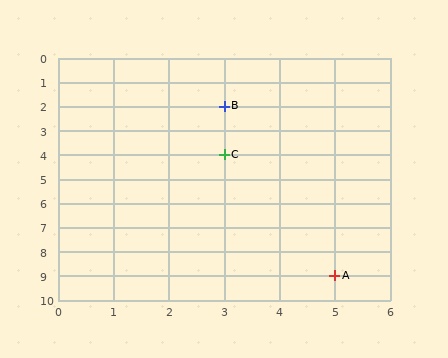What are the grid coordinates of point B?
Point B is at grid coordinates (3, 2).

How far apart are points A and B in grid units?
Points A and B are 2 columns and 7 rows apart (about 7.3 grid units diagonally).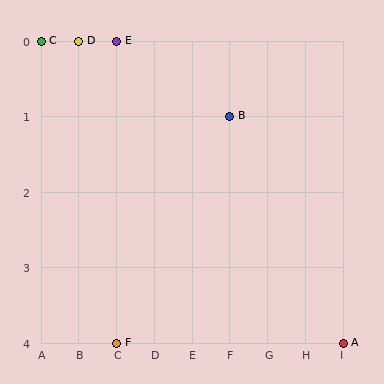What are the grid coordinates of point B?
Point B is at grid coordinates (F, 1).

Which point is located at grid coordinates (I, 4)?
Point A is at (I, 4).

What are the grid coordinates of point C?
Point C is at grid coordinates (A, 0).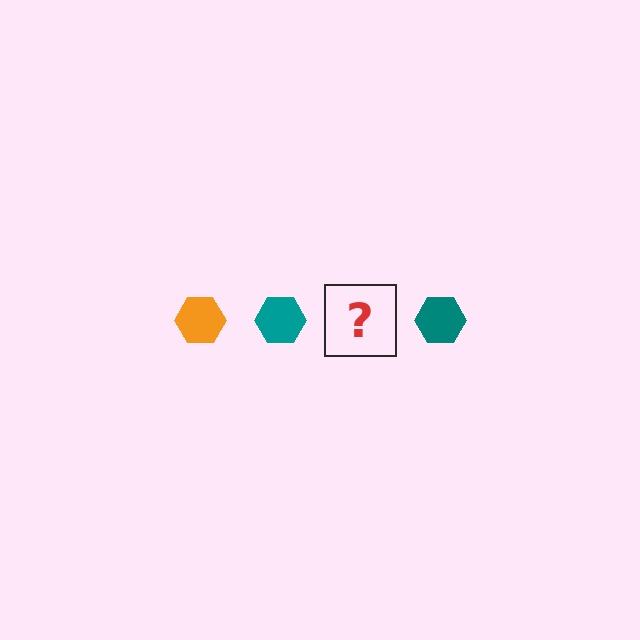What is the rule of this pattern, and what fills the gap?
The rule is that the pattern cycles through orange, teal hexagons. The gap should be filled with an orange hexagon.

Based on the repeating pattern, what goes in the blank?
The blank should be an orange hexagon.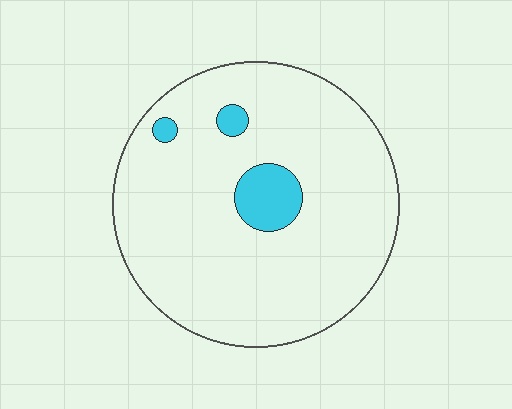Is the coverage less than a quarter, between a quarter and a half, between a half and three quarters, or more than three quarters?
Less than a quarter.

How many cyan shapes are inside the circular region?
3.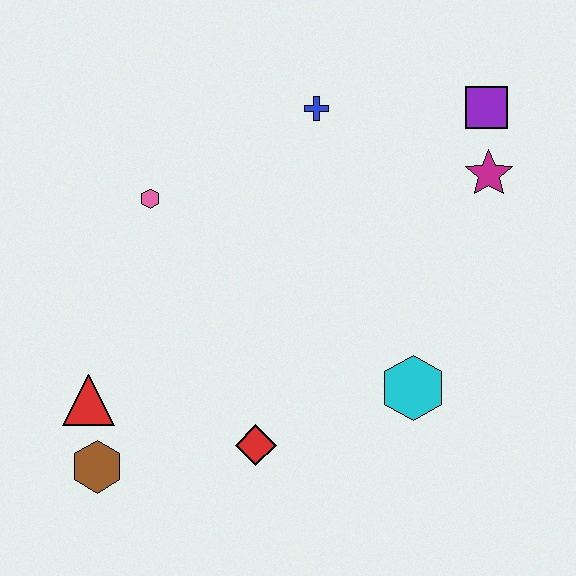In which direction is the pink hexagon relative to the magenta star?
The pink hexagon is to the left of the magenta star.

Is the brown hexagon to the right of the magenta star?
No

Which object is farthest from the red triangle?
The purple square is farthest from the red triangle.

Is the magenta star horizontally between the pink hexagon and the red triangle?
No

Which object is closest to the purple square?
The magenta star is closest to the purple square.